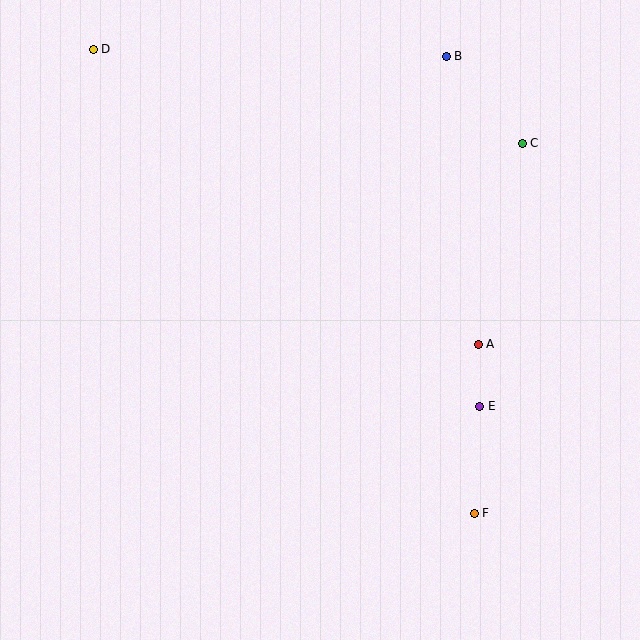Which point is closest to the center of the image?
Point A at (478, 344) is closest to the center.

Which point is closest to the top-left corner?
Point D is closest to the top-left corner.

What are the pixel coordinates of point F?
Point F is at (474, 513).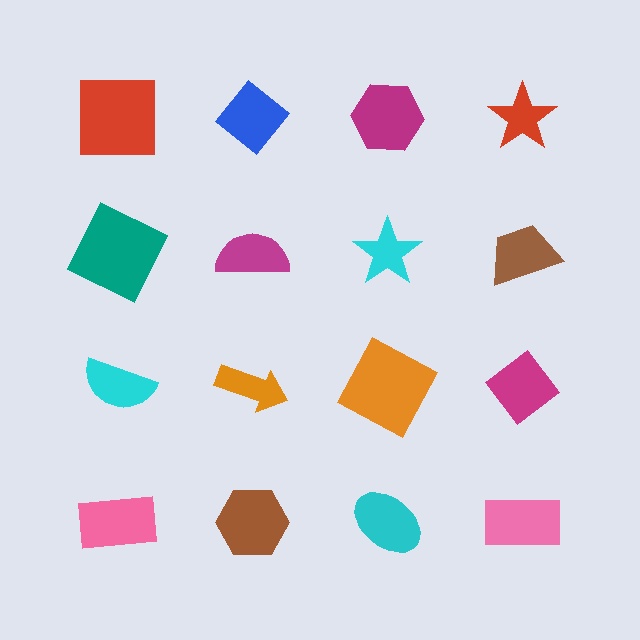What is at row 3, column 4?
A magenta diamond.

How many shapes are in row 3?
4 shapes.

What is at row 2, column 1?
A teal square.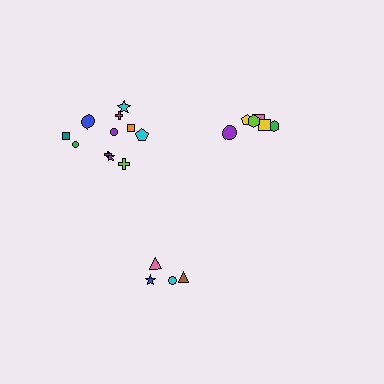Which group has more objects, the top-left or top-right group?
The top-left group.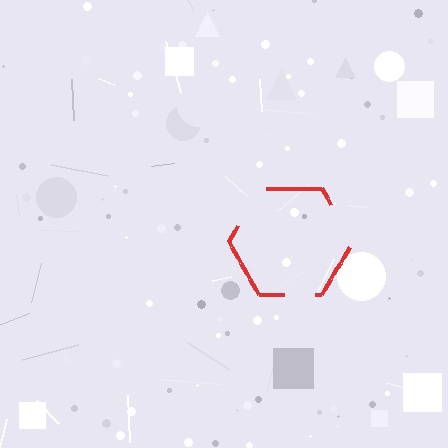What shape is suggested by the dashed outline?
The dashed outline suggests a hexagon.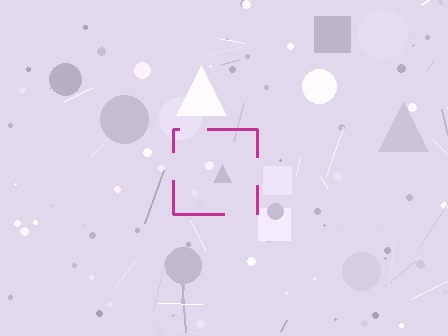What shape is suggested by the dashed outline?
The dashed outline suggests a square.